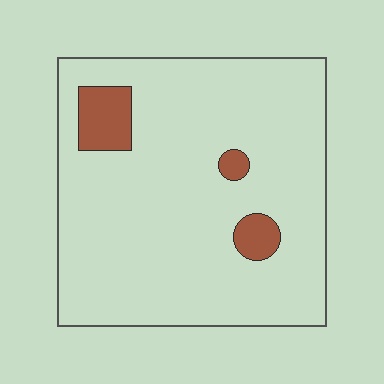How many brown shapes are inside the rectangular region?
3.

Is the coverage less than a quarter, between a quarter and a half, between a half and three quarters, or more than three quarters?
Less than a quarter.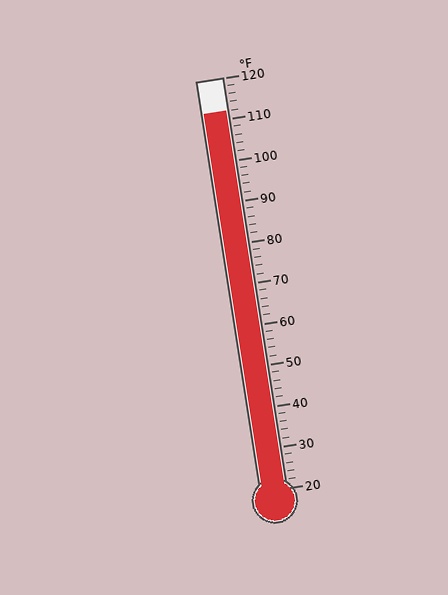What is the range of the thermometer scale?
The thermometer scale ranges from 20°F to 120°F.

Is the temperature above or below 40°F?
The temperature is above 40°F.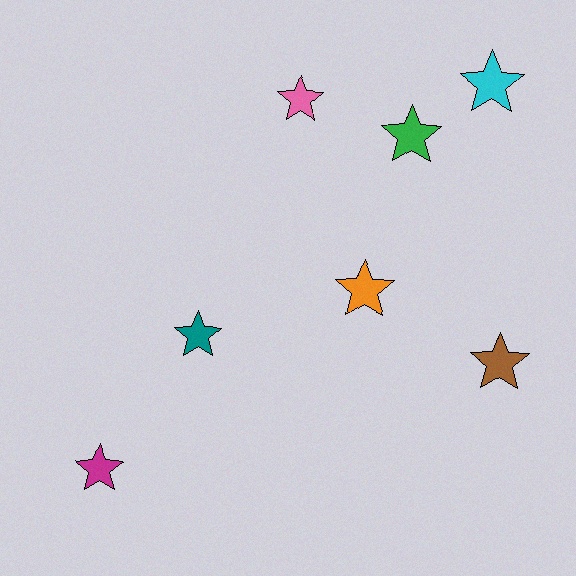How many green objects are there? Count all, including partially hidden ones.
There is 1 green object.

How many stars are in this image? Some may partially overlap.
There are 7 stars.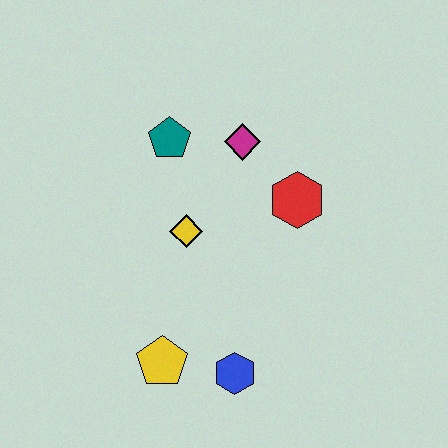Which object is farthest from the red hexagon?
The yellow pentagon is farthest from the red hexagon.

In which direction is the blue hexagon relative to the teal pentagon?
The blue hexagon is below the teal pentagon.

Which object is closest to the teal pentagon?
The magenta diamond is closest to the teal pentagon.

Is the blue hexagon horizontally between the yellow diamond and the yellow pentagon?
No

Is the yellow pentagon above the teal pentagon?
No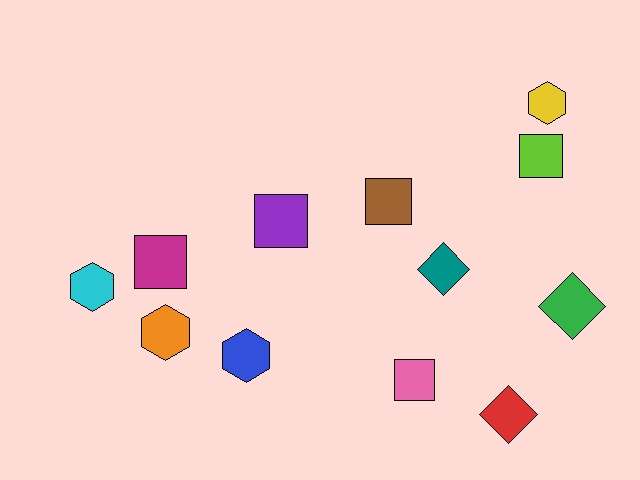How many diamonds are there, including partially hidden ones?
There are 3 diamonds.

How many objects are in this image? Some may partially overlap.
There are 12 objects.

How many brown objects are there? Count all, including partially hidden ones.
There is 1 brown object.